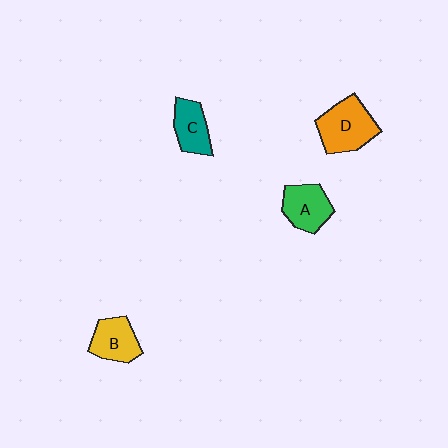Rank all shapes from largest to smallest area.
From largest to smallest: D (orange), A (green), B (yellow), C (teal).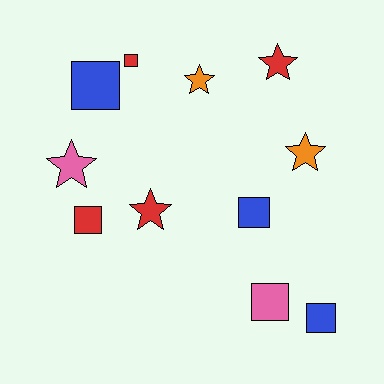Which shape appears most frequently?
Square, with 6 objects.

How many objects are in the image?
There are 11 objects.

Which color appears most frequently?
Red, with 4 objects.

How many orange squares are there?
There are no orange squares.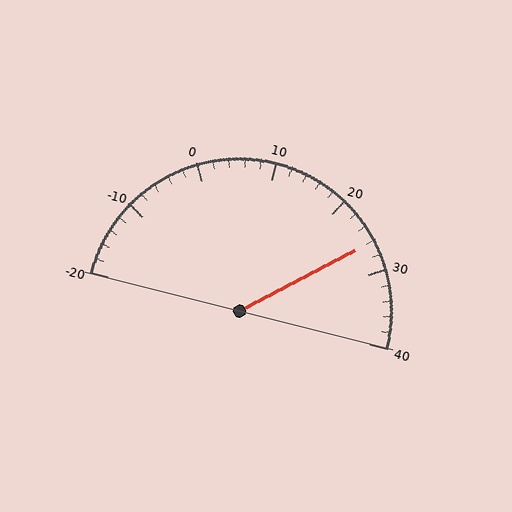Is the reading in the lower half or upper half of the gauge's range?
The reading is in the upper half of the range (-20 to 40).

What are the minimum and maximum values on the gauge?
The gauge ranges from -20 to 40.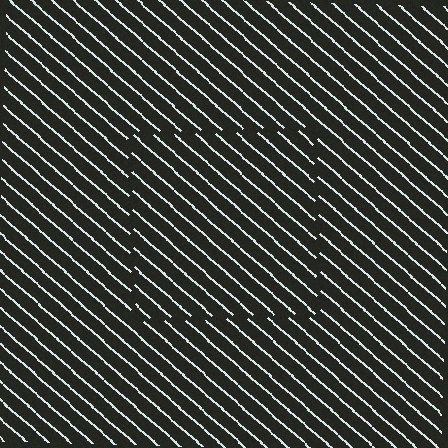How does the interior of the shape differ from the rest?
The interior of the shape contains the same grating, shifted by half a period — the contour is defined by the phase discontinuity where line-ends from the inner and outer gratings abut.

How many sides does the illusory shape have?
4 sides — the line-ends trace a square.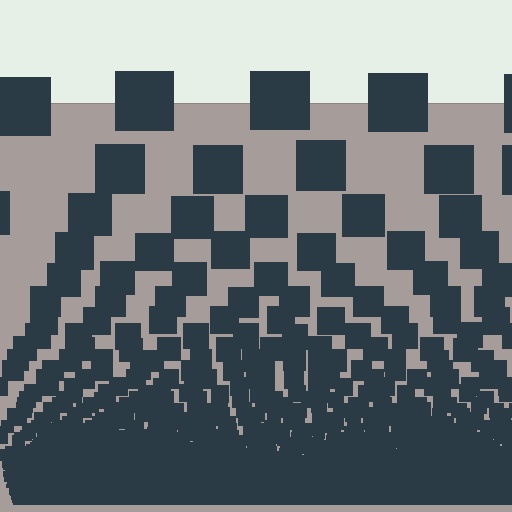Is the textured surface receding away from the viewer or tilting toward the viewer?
The surface appears to tilt toward the viewer. Texture elements get larger and sparser toward the top.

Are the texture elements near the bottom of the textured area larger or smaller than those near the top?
Smaller. The gradient is inverted — elements near the bottom are smaller and denser.